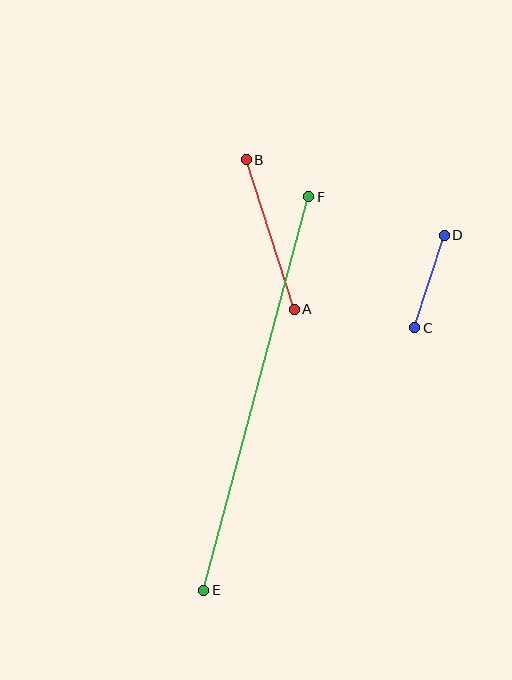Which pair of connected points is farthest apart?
Points E and F are farthest apart.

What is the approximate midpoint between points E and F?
The midpoint is at approximately (256, 393) pixels.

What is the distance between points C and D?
The distance is approximately 97 pixels.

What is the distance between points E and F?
The distance is approximately 407 pixels.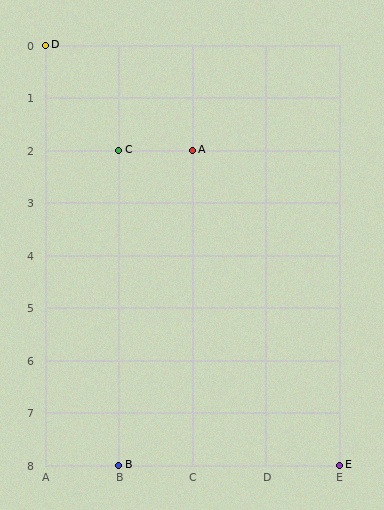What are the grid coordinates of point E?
Point E is at grid coordinates (E, 8).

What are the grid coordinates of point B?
Point B is at grid coordinates (B, 8).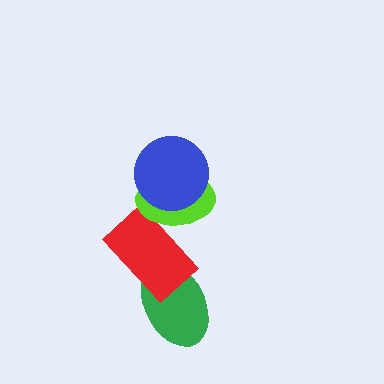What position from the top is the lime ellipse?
The lime ellipse is 2nd from the top.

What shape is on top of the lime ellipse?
The blue circle is on top of the lime ellipse.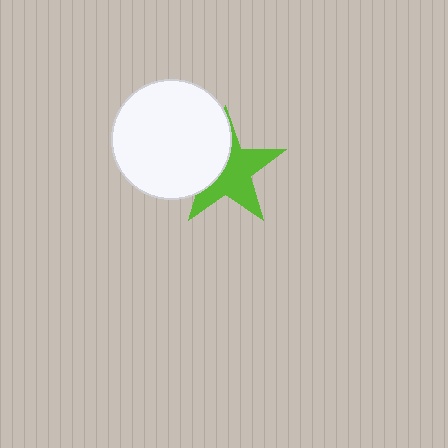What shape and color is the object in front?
The object in front is a white circle.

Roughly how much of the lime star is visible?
About half of it is visible (roughly 60%).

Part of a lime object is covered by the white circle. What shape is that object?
It is a star.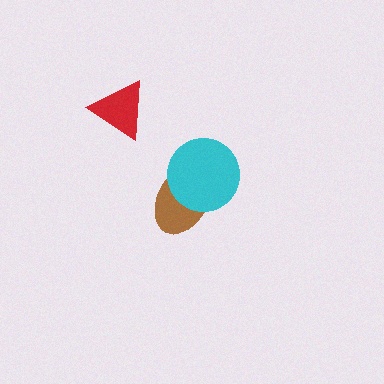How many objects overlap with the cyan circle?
1 object overlaps with the cyan circle.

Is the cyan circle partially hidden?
No, no other shape covers it.